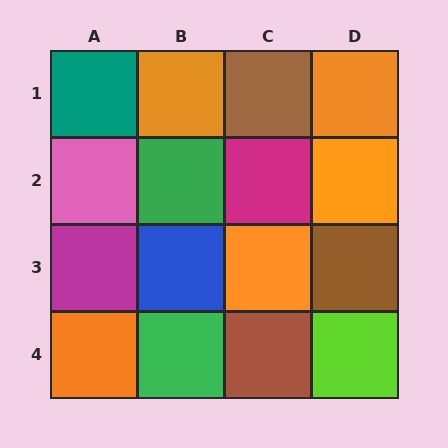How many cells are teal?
1 cell is teal.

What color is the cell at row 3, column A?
Magenta.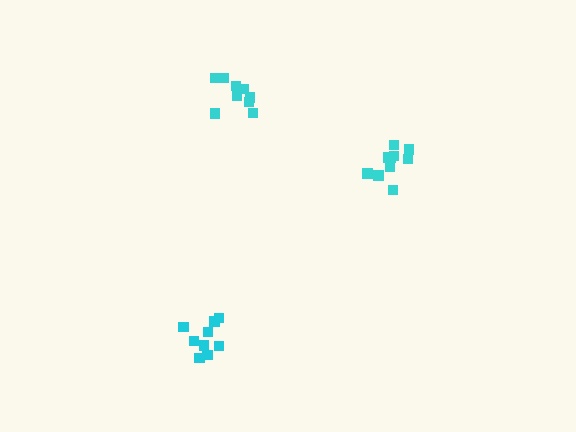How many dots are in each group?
Group 1: 10 dots, Group 2: 10 dots, Group 3: 9 dots (29 total).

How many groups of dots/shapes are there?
There are 3 groups.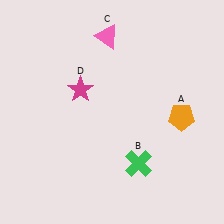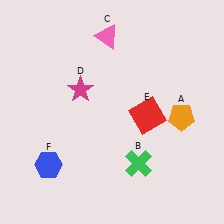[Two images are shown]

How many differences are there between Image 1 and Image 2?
There are 2 differences between the two images.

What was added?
A red square (E), a blue hexagon (F) were added in Image 2.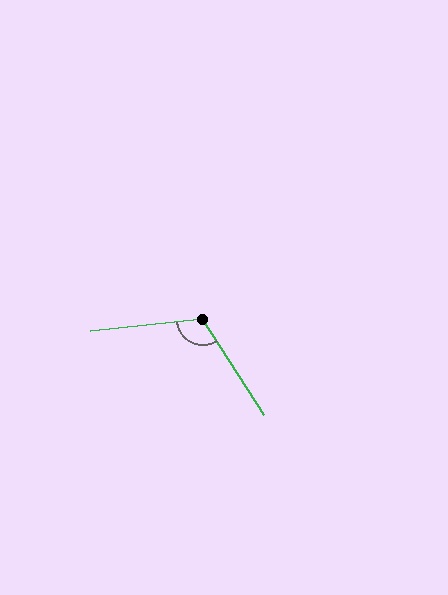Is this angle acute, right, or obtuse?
It is obtuse.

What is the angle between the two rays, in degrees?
Approximately 116 degrees.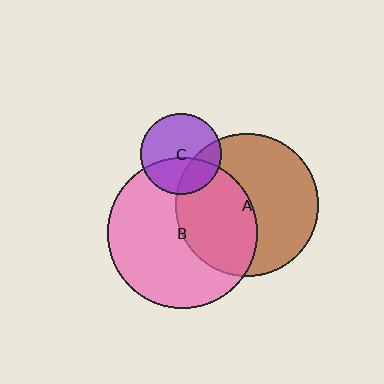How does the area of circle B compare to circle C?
Approximately 3.5 times.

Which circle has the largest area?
Circle B (pink).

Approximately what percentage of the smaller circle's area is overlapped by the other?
Approximately 45%.